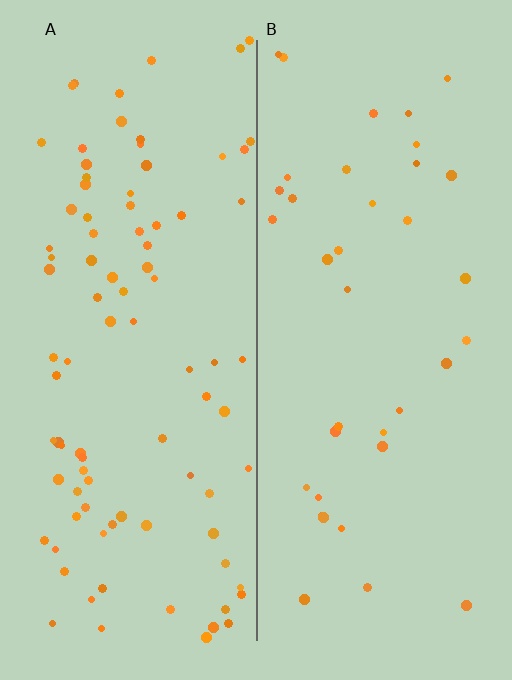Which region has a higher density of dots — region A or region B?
A (the left).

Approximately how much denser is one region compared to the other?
Approximately 2.4× — region A over region B.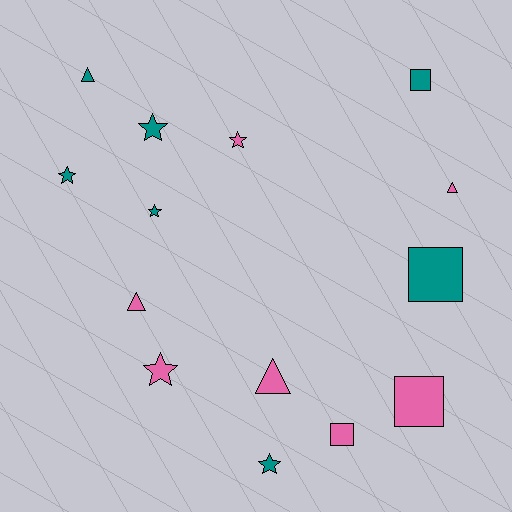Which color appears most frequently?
Pink, with 7 objects.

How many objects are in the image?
There are 14 objects.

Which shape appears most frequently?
Star, with 6 objects.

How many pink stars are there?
There are 2 pink stars.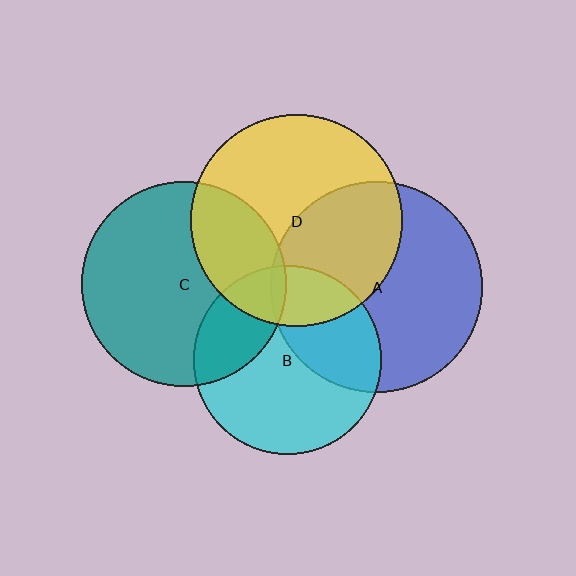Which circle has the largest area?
Circle D (yellow).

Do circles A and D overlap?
Yes.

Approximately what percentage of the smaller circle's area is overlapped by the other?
Approximately 40%.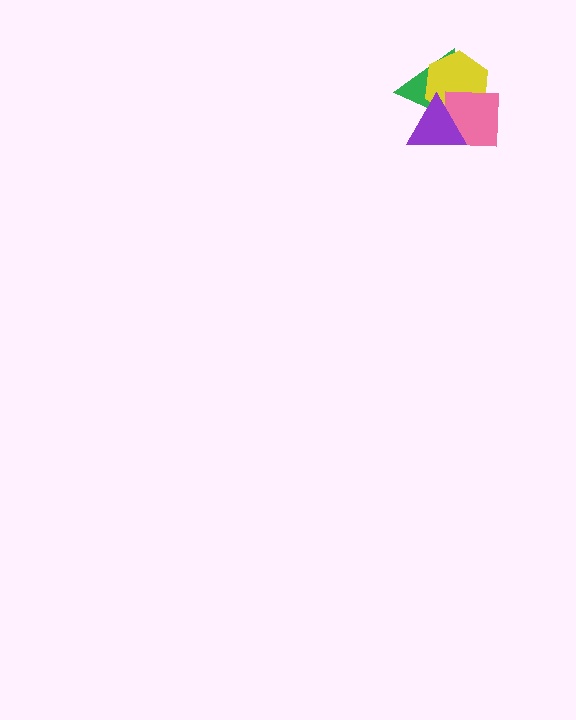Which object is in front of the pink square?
The purple triangle is in front of the pink square.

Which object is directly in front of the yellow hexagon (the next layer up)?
The pink square is directly in front of the yellow hexagon.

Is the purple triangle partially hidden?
No, no other shape covers it.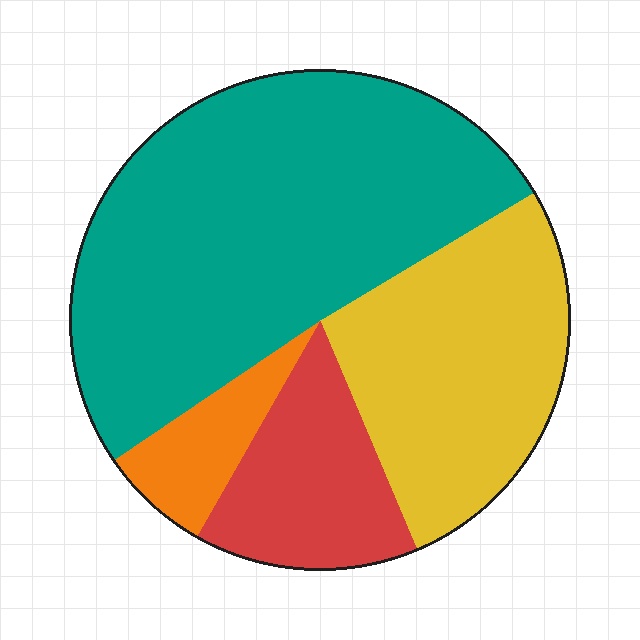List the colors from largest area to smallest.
From largest to smallest: teal, yellow, red, orange.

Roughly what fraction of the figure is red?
Red takes up about one eighth (1/8) of the figure.